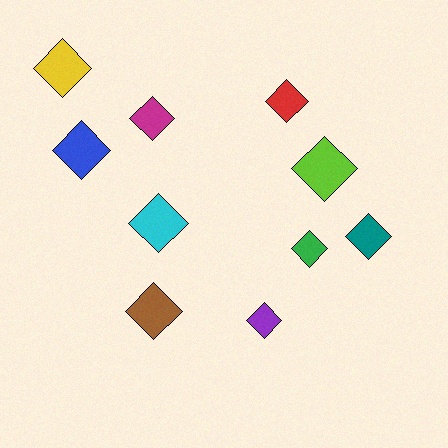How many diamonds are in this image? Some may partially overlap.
There are 10 diamonds.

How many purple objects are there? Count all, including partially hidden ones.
There is 1 purple object.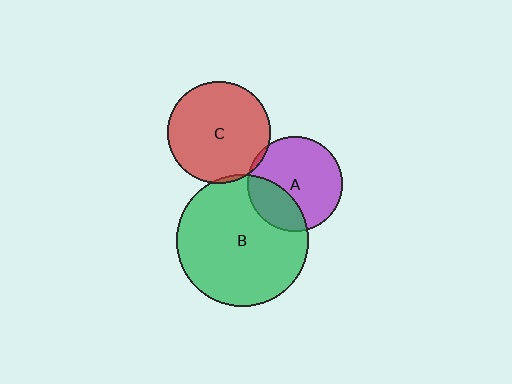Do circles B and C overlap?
Yes.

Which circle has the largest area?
Circle B (green).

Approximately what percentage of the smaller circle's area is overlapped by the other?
Approximately 5%.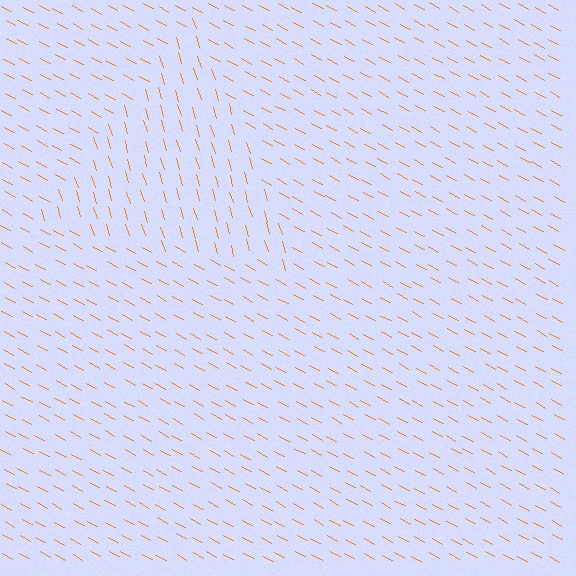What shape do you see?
I see a triangle.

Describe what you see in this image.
The image is filled with small orange line segments. A triangle region in the image has lines oriented differently from the surrounding lines, creating a visible texture boundary.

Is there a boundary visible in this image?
Yes, there is a texture boundary formed by a change in line orientation.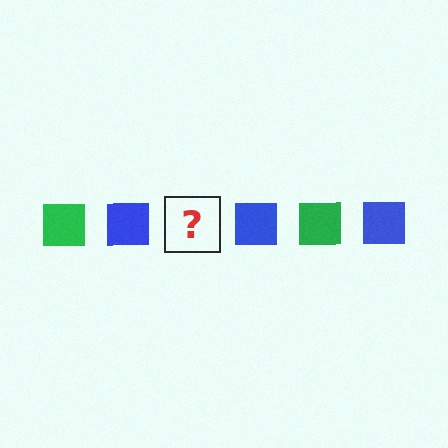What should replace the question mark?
The question mark should be replaced with a green square.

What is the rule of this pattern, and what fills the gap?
The rule is that the pattern cycles through green, blue squares. The gap should be filled with a green square.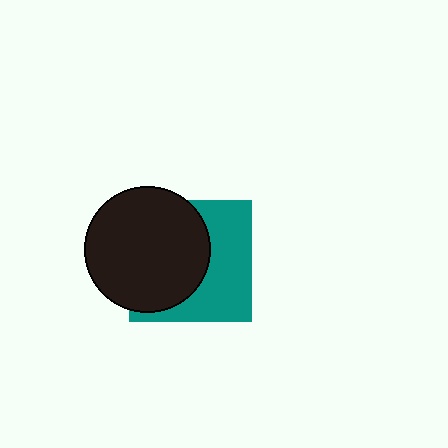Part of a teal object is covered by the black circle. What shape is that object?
It is a square.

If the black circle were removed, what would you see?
You would see the complete teal square.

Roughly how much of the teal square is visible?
About half of it is visible (roughly 46%).